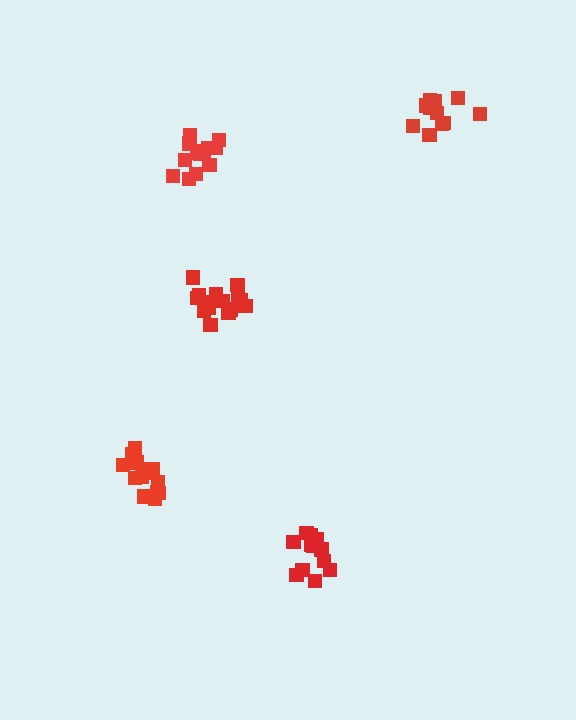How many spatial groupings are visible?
There are 5 spatial groupings.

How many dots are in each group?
Group 1: 12 dots, Group 2: 15 dots, Group 3: 16 dots, Group 4: 13 dots, Group 5: 13 dots (69 total).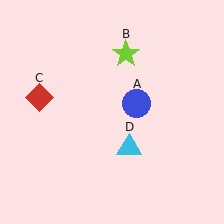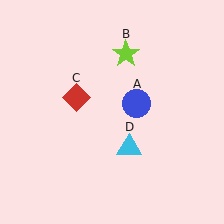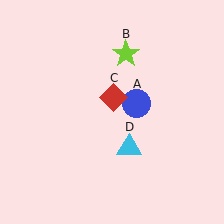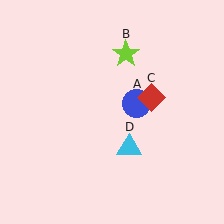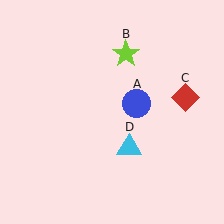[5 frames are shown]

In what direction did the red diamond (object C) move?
The red diamond (object C) moved right.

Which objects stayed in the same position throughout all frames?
Blue circle (object A) and lime star (object B) and cyan triangle (object D) remained stationary.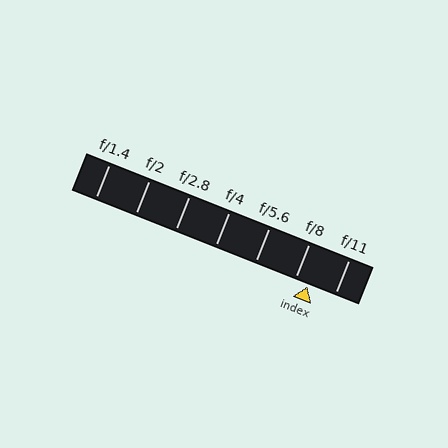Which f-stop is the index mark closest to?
The index mark is closest to f/8.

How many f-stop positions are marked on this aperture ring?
There are 7 f-stop positions marked.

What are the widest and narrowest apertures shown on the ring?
The widest aperture shown is f/1.4 and the narrowest is f/11.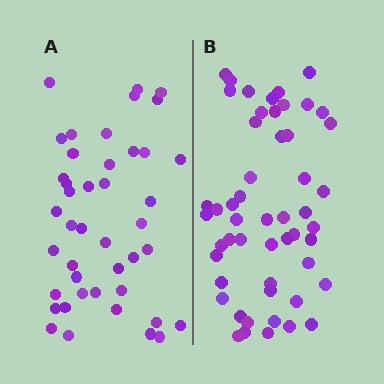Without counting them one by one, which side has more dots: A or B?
Region B (the right region) has more dots.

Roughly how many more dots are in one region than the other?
Region B has roughly 8 or so more dots than region A.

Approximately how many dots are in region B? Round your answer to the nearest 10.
About 50 dots. (The exact count is 52, which rounds to 50.)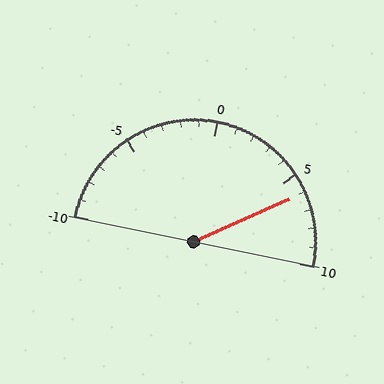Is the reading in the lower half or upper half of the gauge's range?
The reading is in the upper half of the range (-10 to 10).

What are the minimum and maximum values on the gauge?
The gauge ranges from -10 to 10.